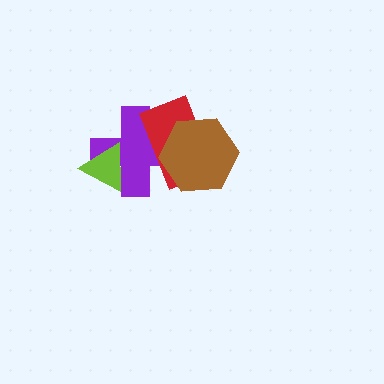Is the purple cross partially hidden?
Yes, it is partially covered by another shape.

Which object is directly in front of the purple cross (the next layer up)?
The red rectangle is directly in front of the purple cross.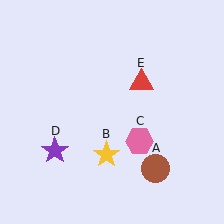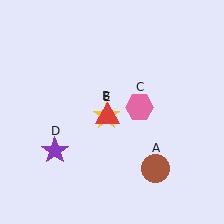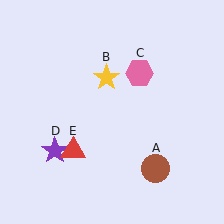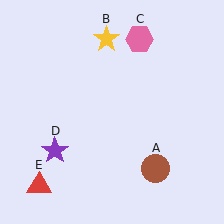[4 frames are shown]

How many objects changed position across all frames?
3 objects changed position: yellow star (object B), pink hexagon (object C), red triangle (object E).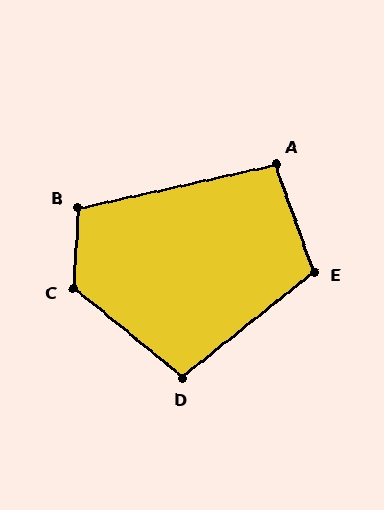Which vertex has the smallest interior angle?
A, at approximately 97 degrees.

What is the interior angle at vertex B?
Approximately 106 degrees (obtuse).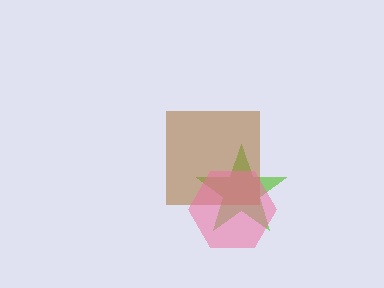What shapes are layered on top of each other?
The layered shapes are: a lime star, a brown square, a pink hexagon.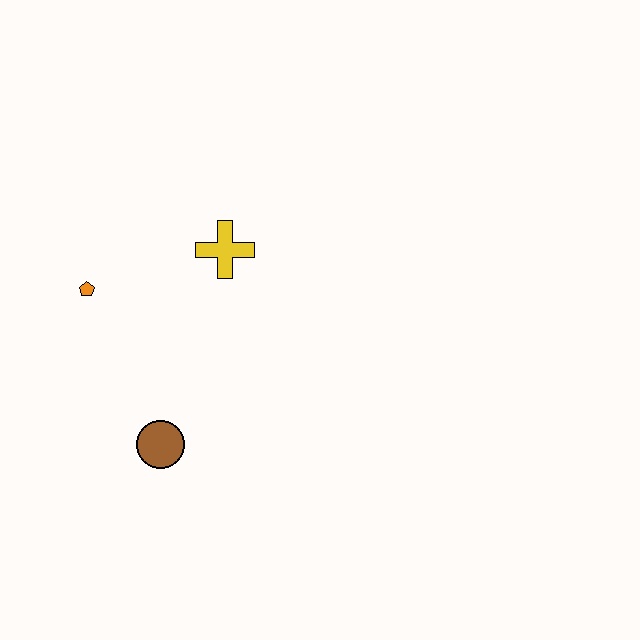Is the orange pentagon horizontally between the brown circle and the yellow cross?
No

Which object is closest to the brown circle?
The orange pentagon is closest to the brown circle.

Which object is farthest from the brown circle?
The yellow cross is farthest from the brown circle.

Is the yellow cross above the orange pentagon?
Yes